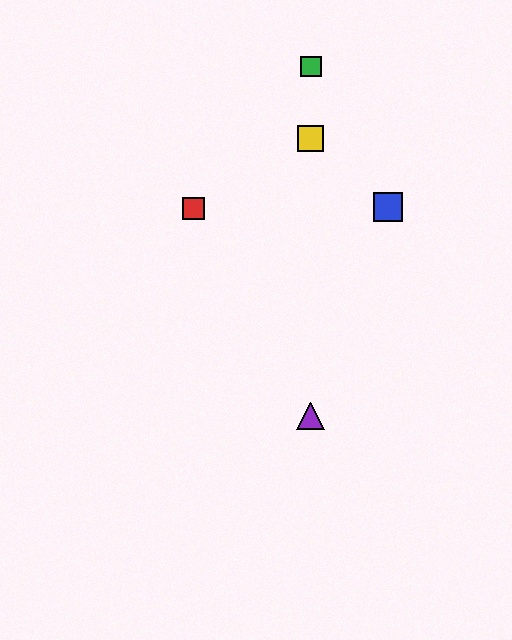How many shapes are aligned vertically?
3 shapes (the green square, the yellow square, the purple triangle) are aligned vertically.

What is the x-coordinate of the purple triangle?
The purple triangle is at x≈311.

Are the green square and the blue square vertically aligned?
No, the green square is at x≈311 and the blue square is at x≈388.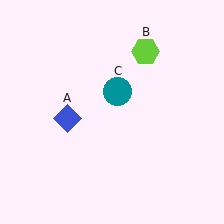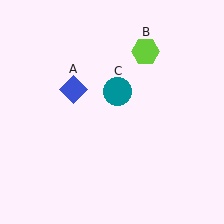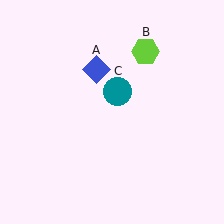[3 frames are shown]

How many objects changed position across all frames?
1 object changed position: blue diamond (object A).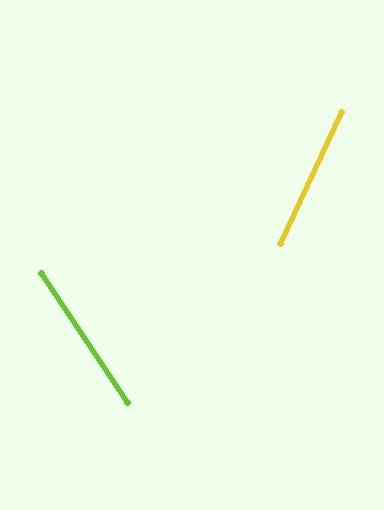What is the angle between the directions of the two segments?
Approximately 58 degrees.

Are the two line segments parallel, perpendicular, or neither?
Neither parallel nor perpendicular — they differ by about 58°.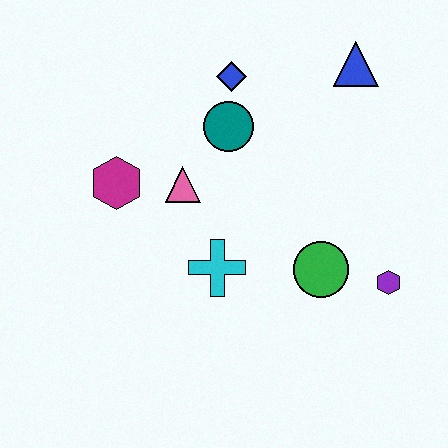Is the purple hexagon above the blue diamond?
No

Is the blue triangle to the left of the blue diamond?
No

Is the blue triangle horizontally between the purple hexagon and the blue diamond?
Yes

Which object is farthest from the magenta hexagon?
The purple hexagon is farthest from the magenta hexagon.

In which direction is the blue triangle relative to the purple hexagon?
The blue triangle is above the purple hexagon.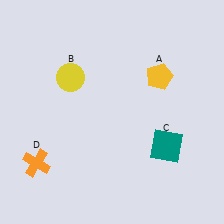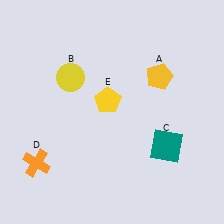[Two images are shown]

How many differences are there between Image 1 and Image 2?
There is 1 difference between the two images.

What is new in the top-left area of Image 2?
A yellow pentagon (E) was added in the top-left area of Image 2.